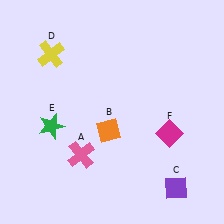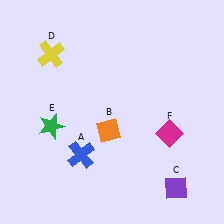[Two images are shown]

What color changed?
The cross (A) changed from pink in Image 1 to blue in Image 2.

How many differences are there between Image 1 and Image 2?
There is 1 difference between the two images.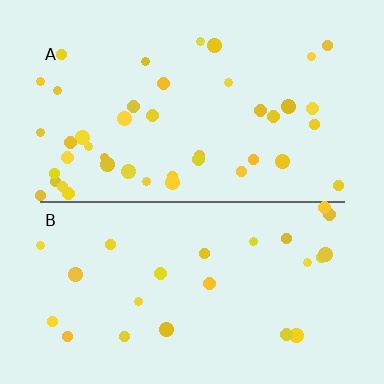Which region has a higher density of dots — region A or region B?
A (the top).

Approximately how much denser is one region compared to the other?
Approximately 1.8× — region A over region B.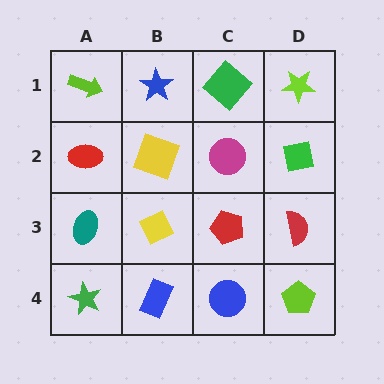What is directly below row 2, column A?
A teal ellipse.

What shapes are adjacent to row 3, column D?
A green square (row 2, column D), a lime pentagon (row 4, column D), a red pentagon (row 3, column C).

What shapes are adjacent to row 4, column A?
A teal ellipse (row 3, column A), a blue rectangle (row 4, column B).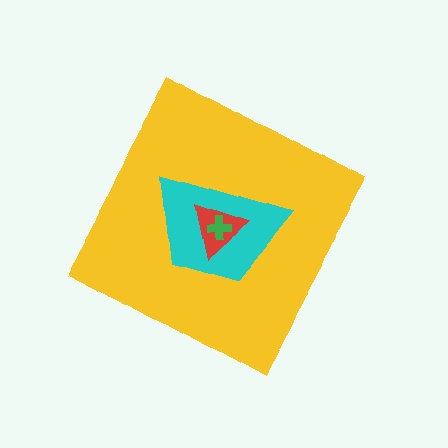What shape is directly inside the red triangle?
The green cross.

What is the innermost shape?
The green cross.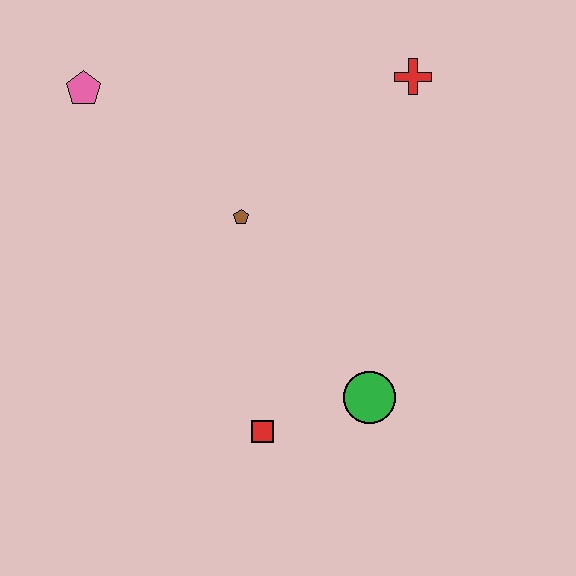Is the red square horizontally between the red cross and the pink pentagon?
Yes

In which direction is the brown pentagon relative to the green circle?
The brown pentagon is above the green circle.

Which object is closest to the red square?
The green circle is closest to the red square.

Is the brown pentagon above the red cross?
No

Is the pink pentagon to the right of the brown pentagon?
No